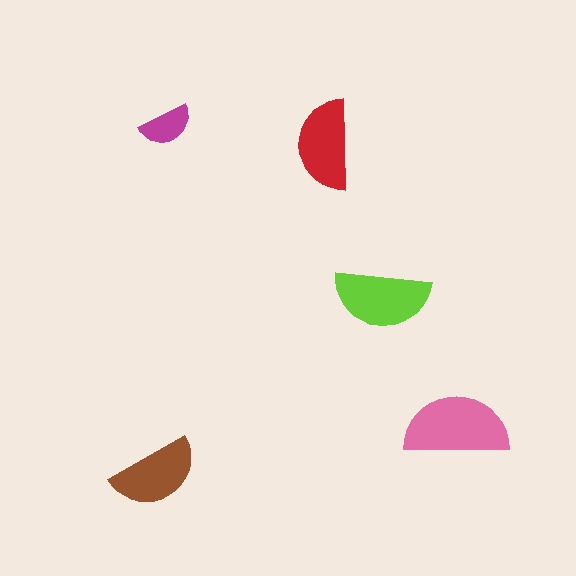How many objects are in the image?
There are 5 objects in the image.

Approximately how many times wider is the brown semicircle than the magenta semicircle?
About 1.5 times wider.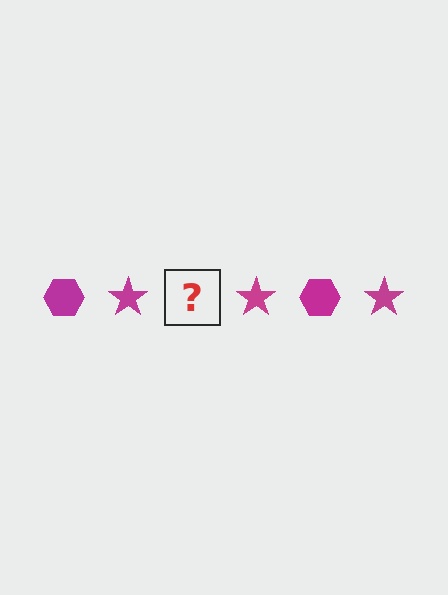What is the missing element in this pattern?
The missing element is a magenta hexagon.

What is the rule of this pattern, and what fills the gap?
The rule is that the pattern cycles through hexagon, star shapes in magenta. The gap should be filled with a magenta hexagon.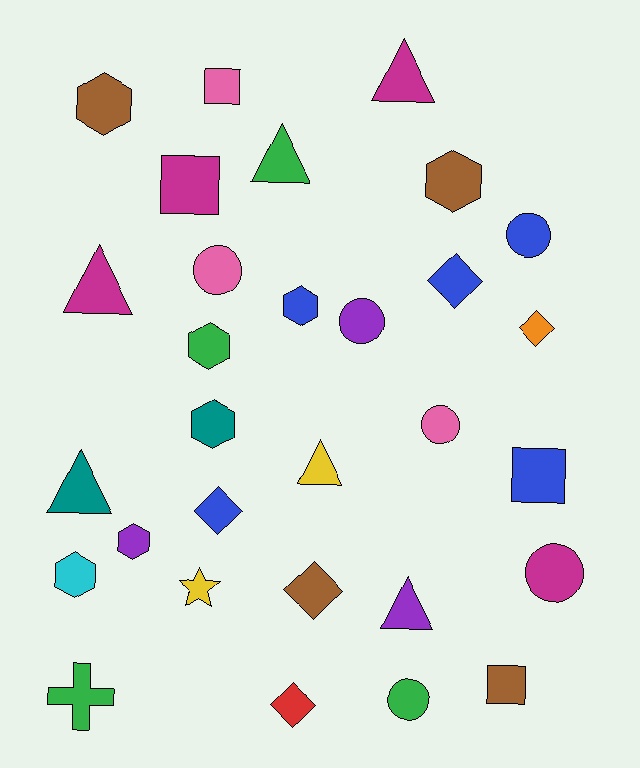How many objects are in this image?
There are 30 objects.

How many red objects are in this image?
There is 1 red object.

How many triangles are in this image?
There are 6 triangles.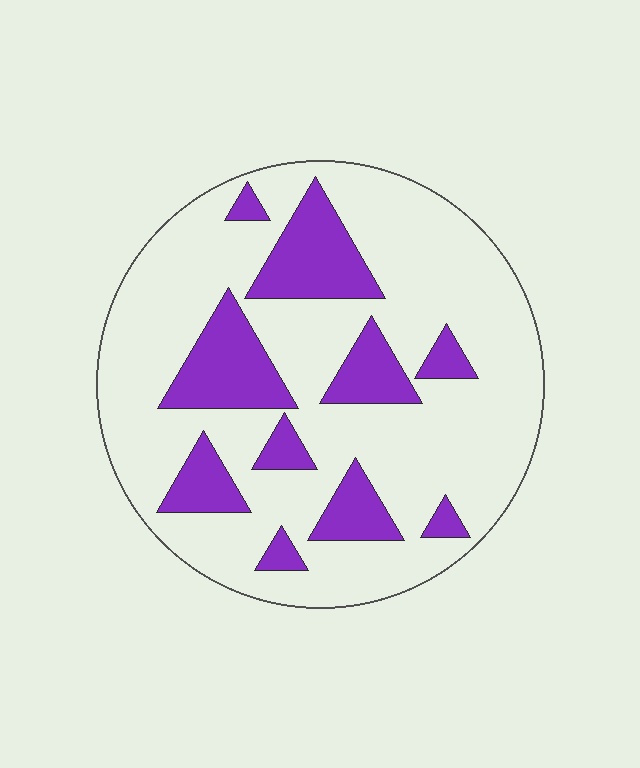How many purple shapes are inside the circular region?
10.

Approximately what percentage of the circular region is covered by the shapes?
Approximately 25%.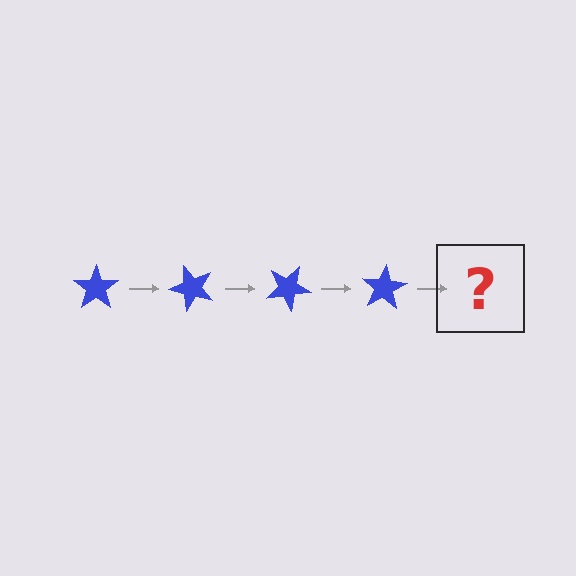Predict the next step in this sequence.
The next step is a blue star rotated 200 degrees.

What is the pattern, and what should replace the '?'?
The pattern is that the star rotates 50 degrees each step. The '?' should be a blue star rotated 200 degrees.